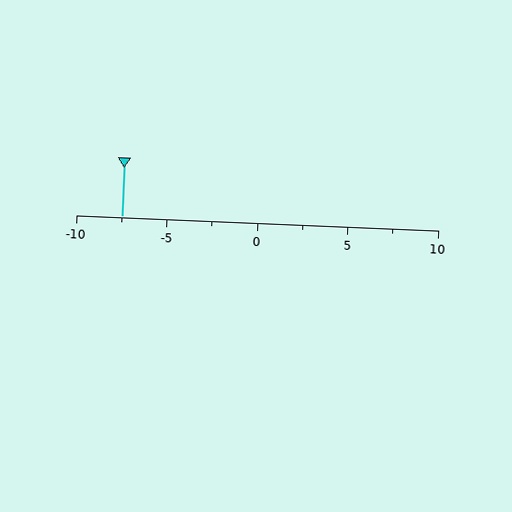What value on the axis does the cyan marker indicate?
The marker indicates approximately -7.5.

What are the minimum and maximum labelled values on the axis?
The axis runs from -10 to 10.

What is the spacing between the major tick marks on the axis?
The major ticks are spaced 5 apart.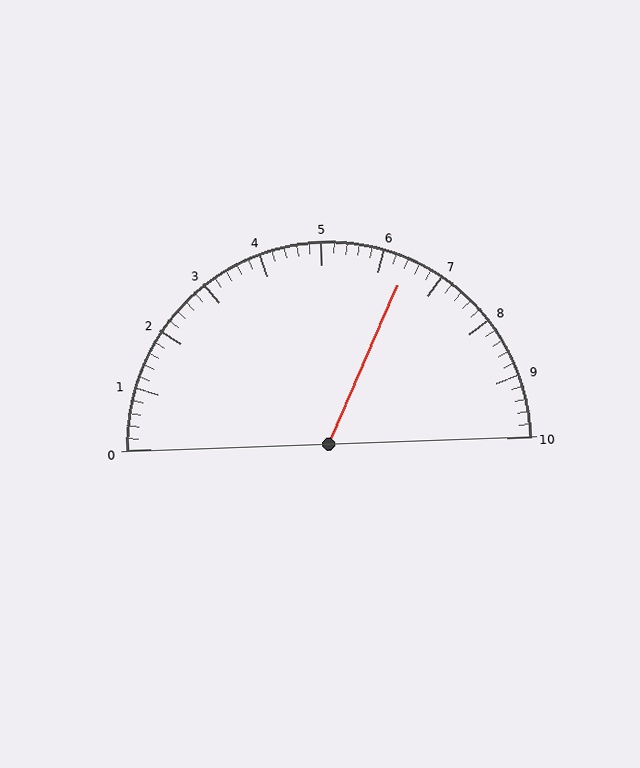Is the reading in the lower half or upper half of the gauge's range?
The reading is in the upper half of the range (0 to 10).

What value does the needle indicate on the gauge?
The needle indicates approximately 6.4.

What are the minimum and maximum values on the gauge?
The gauge ranges from 0 to 10.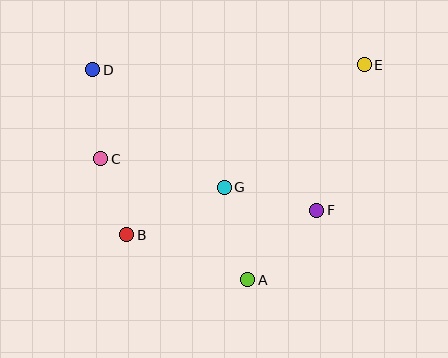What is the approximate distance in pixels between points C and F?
The distance between C and F is approximately 222 pixels.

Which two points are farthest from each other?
Points B and E are farthest from each other.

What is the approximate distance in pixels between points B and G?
The distance between B and G is approximately 109 pixels.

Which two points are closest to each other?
Points B and C are closest to each other.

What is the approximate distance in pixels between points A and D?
The distance between A and D is approximately 261 pixels.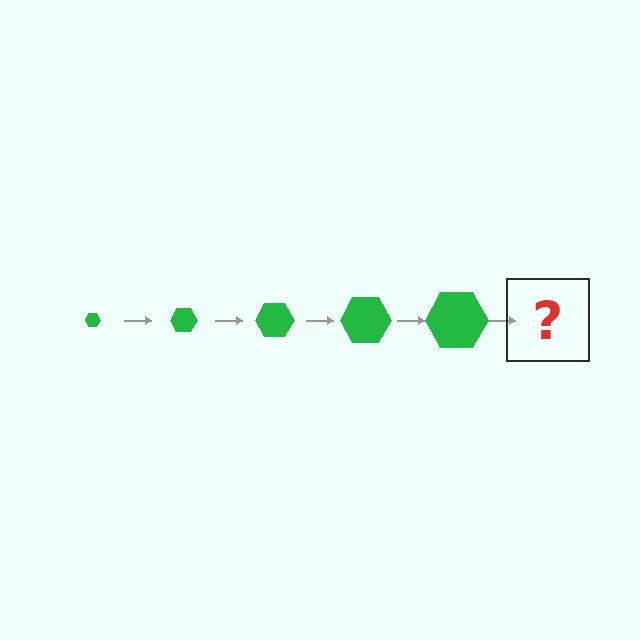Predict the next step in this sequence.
The next step is a green hexagon, larger than the previous one.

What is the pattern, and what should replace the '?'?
The pattern is that the hexagon gets progressively larger each step. The '?' should be a green hexagon, larger than the previous one.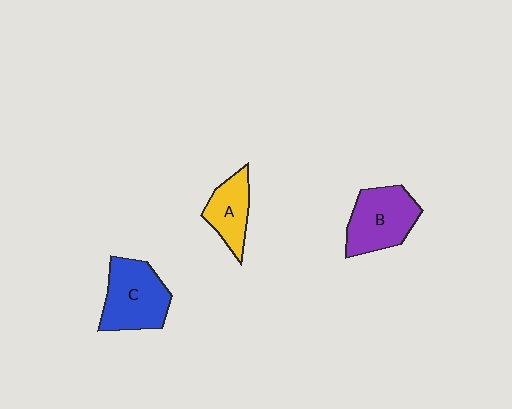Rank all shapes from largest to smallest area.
From largest to smallest: C (blue), B (purple), A (yellow).